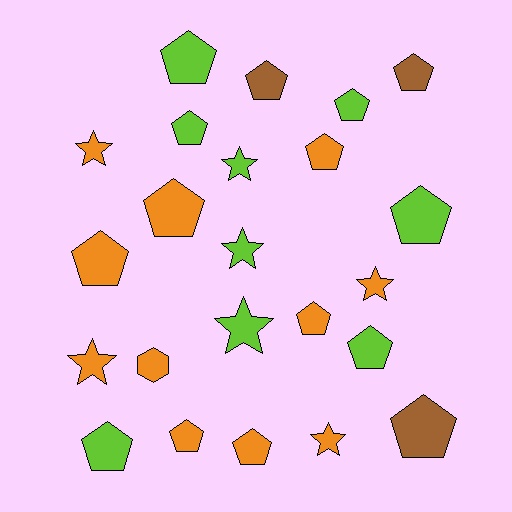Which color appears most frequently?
Orange, with 11 objects.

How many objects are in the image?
There are 23 objects.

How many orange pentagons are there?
There are 6 orange pentagons.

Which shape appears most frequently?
Pentagon, with 15 objects.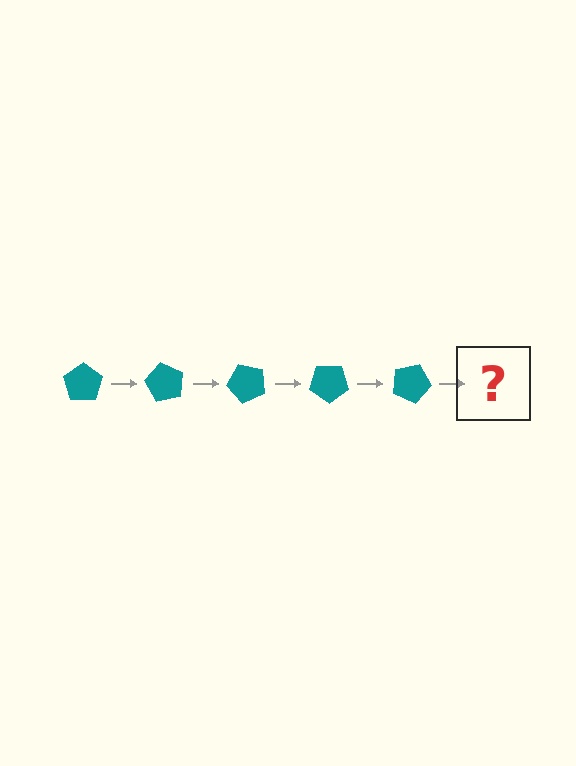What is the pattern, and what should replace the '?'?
The pattern is that the pentagon rotates 60 degrees each step. The '?' should be a teal pentagon rotated 300 degrees.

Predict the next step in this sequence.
The next step is a teal pentagon rotated 300 degrees.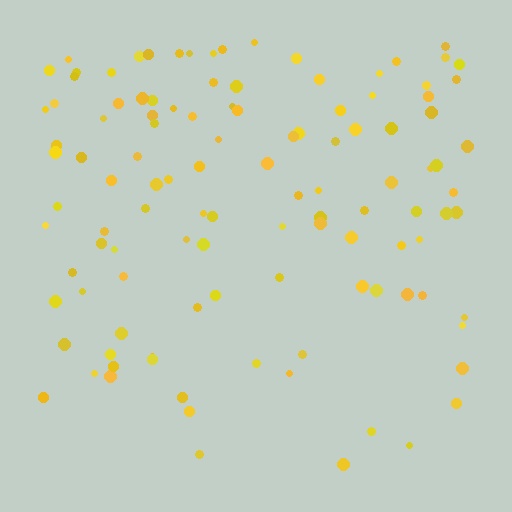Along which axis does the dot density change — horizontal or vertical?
Vertical.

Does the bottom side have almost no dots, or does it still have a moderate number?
Still a moderate number, just noticeably fewer than the top.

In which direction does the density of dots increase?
From bottom to top, with the top side densest.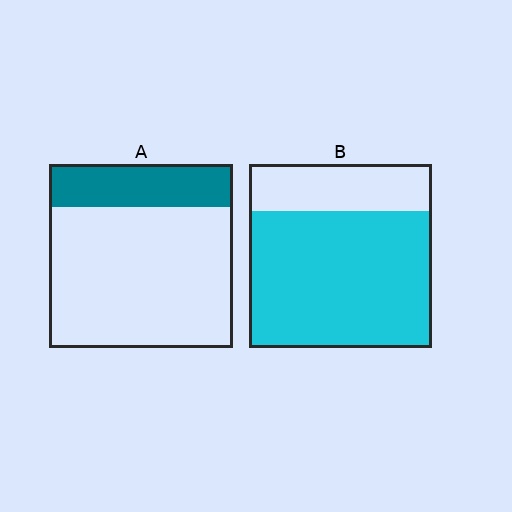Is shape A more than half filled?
No.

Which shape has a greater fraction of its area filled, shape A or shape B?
Shape B.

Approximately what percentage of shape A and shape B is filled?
A is approximately 25% and B is approximately 75%.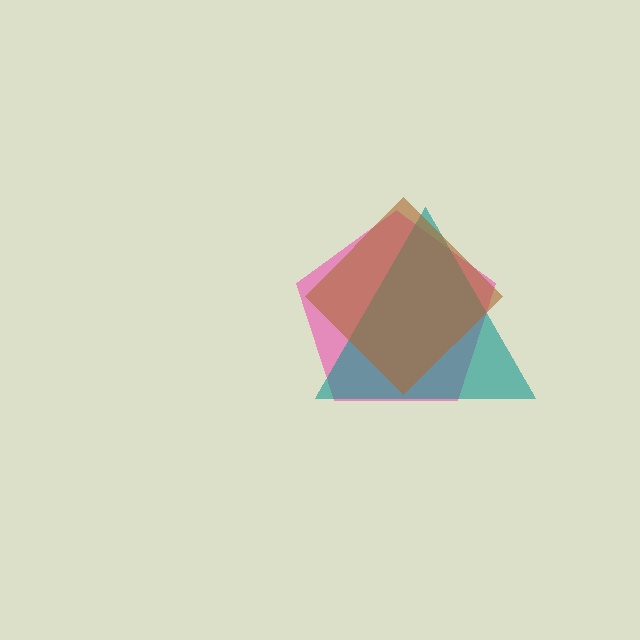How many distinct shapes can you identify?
There are 3 distinct shapes: a pink pentagon, a teal triangle, a brown diamond.